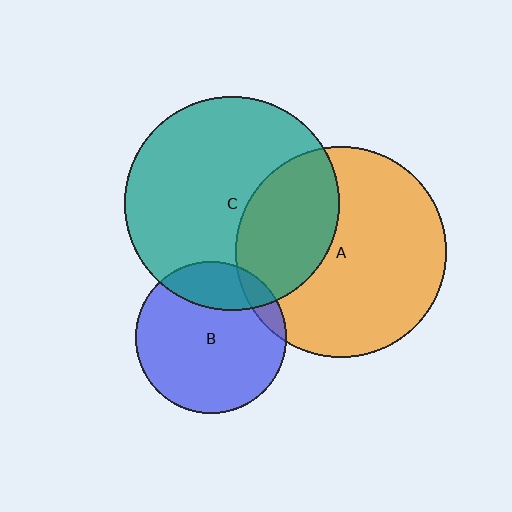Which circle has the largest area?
Circle C (teal).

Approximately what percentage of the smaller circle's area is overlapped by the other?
Approximately 10%.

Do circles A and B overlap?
Yes.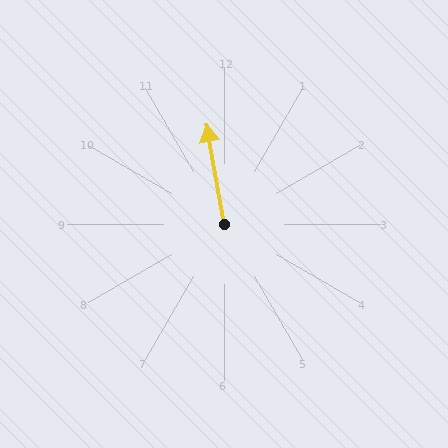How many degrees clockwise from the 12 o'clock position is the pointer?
Approximately 350 degrees.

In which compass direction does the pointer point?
North.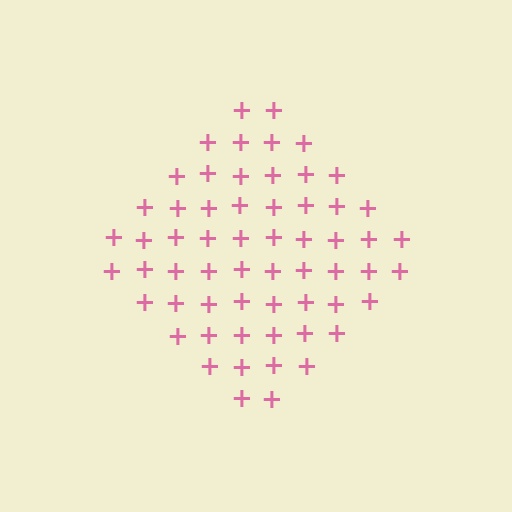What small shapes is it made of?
It is made of small plus signs.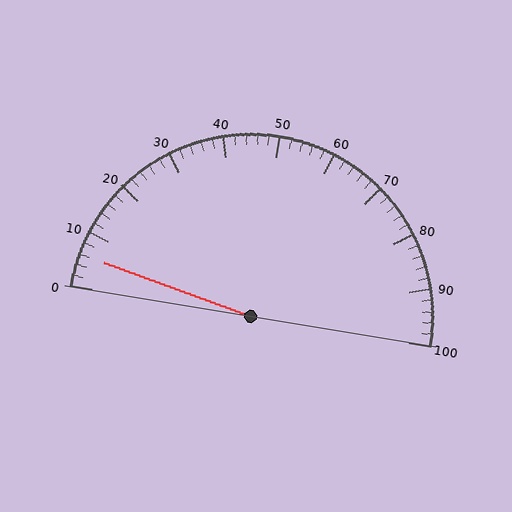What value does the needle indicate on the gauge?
The needle indicates approximately 6.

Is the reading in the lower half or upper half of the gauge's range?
The reading is in the lower half of the range (0 to 100).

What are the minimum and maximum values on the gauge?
The gauge ranges from 0 to 100.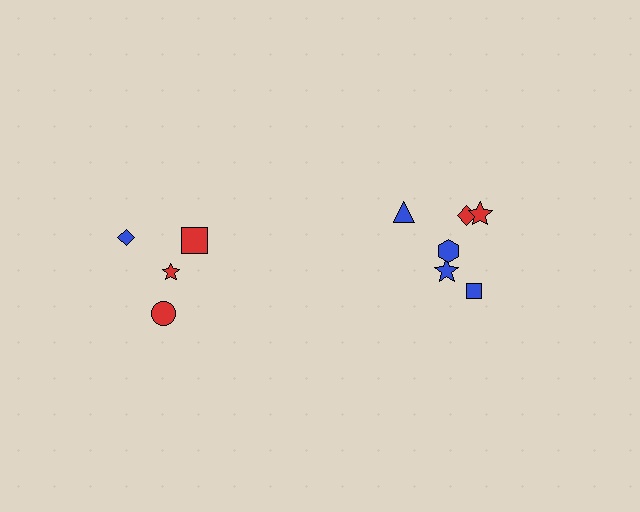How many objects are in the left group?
There are 4 objects.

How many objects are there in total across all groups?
There are 10 objects.